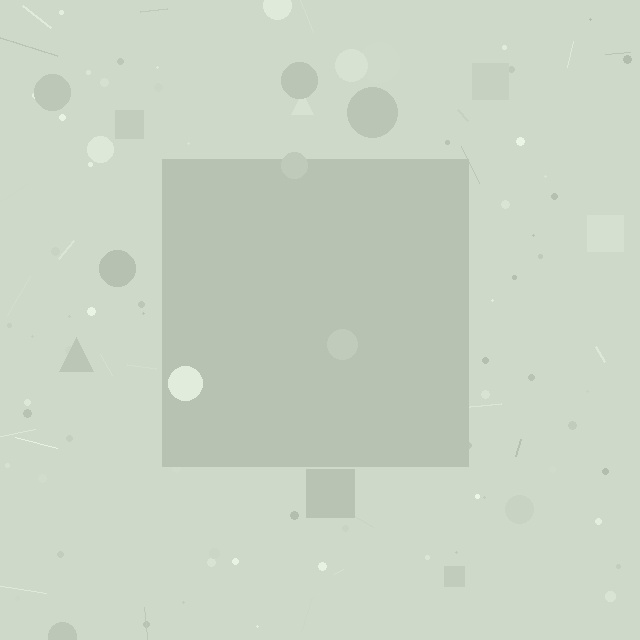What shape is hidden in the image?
A square is hidden in the image.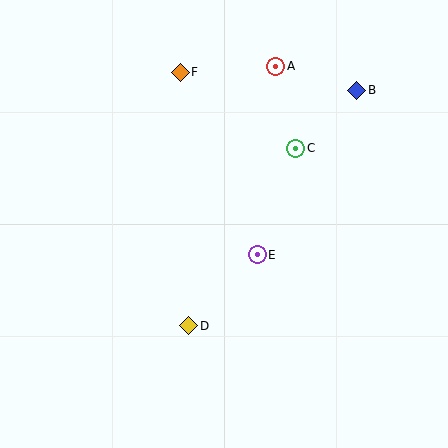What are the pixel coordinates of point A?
Point A is at (276, 66).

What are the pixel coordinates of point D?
Point D is at (189, 326).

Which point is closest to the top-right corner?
Point B is closest to the top-right corner.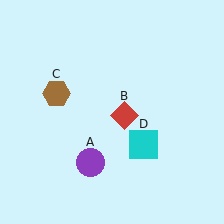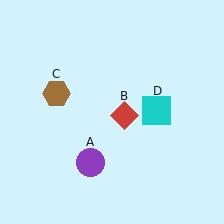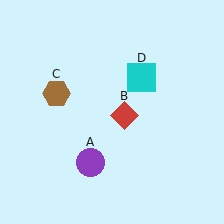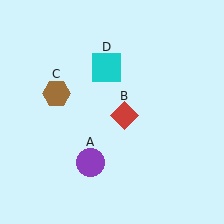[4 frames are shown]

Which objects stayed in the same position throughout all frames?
Purple circle (object A) and red diamond (object B) and brown hexagon (object C) remained stationary.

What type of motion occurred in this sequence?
The cyan square (object D) rotated counterclockwise around the center of the scene.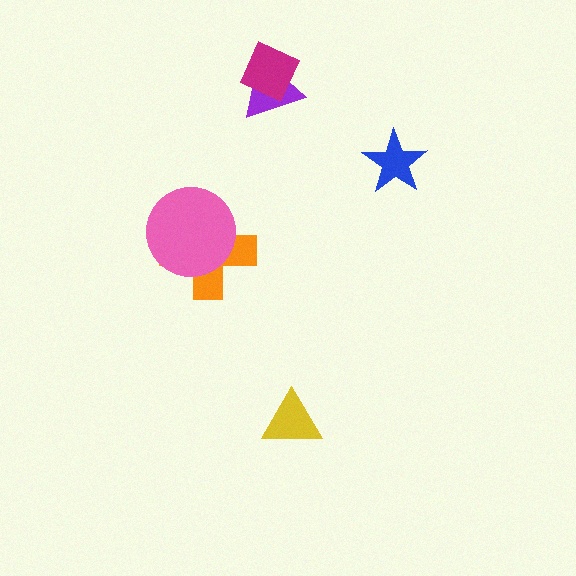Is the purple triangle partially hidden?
Yes, it is partially covered by another shape.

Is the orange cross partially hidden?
Yes, it is partially covered by another shape.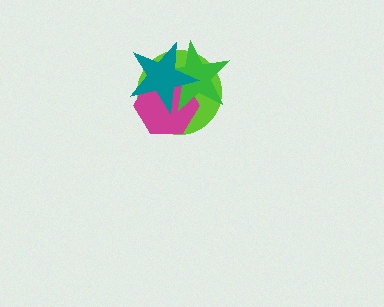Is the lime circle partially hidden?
Yes, it is partially covered by another shape.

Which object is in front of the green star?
The teal star is in front of the green star.